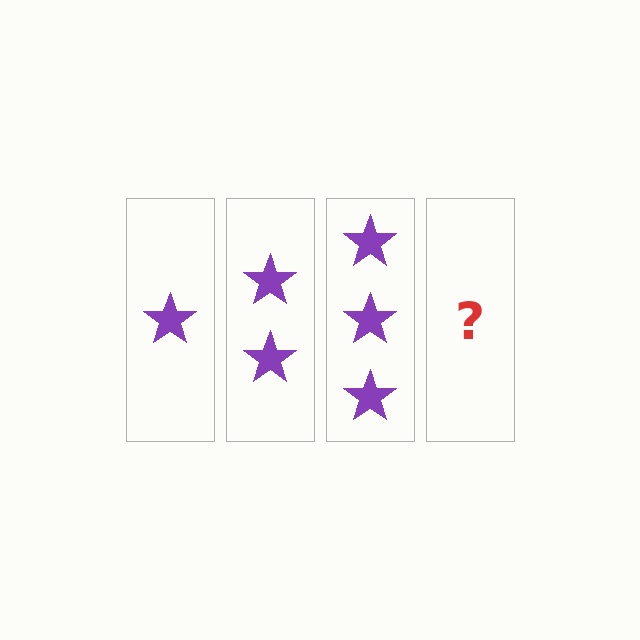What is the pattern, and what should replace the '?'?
The pattern is that each step adds one more star. The '?' should be 4 stars.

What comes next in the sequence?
The next element should be 4 stars.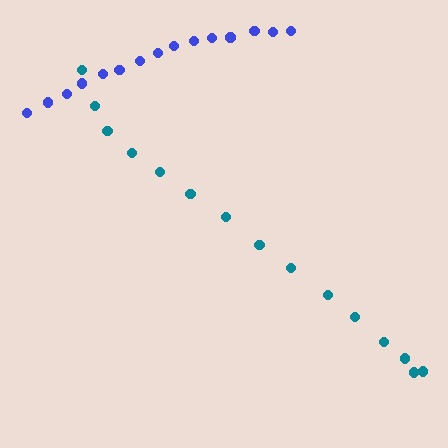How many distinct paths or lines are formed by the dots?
There are 2 distinct paths.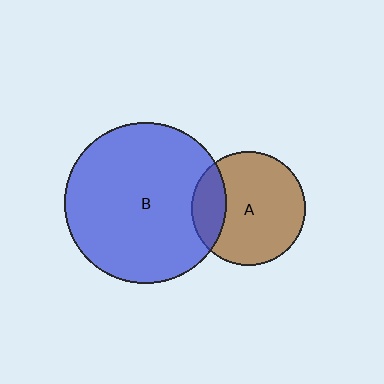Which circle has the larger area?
Circle B (blue).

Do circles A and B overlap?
Yes.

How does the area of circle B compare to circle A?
Approximately 2.0 times.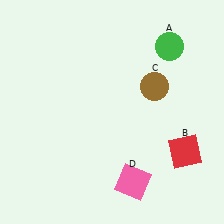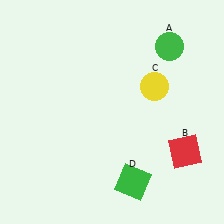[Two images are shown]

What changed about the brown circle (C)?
In Image 1, C is brown. In Image 2, it changed to yellow.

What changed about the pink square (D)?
In Image 1, D is pink. In Image 2, it changed to green.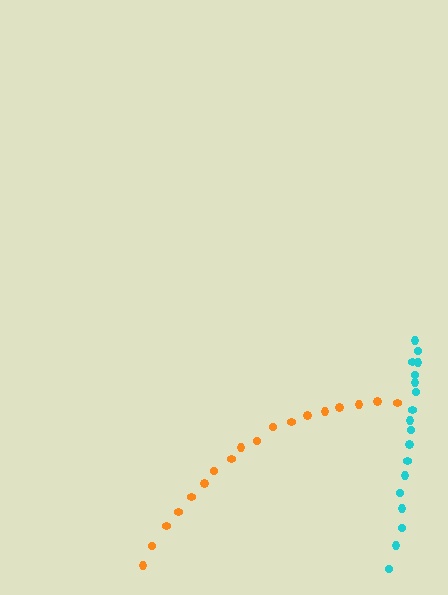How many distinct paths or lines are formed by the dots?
There are 2 distinct paths.